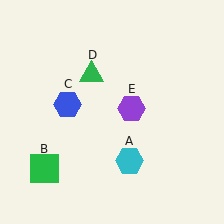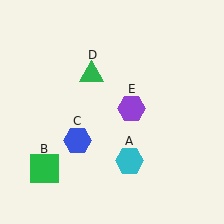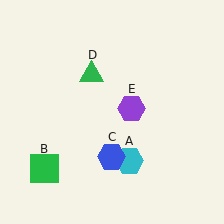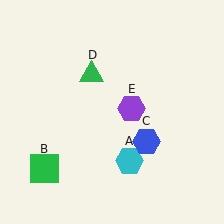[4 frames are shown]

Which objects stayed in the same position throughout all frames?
Cyan hexagon (object A) and green square (object B) and green triangle (object D) and purple hexagon (object E) remained stationary.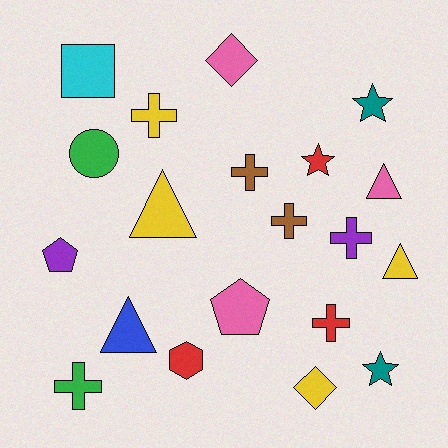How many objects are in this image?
There are 20 objects.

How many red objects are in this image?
There are 3 red objects.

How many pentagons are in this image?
There are 2 pentagons.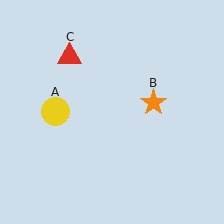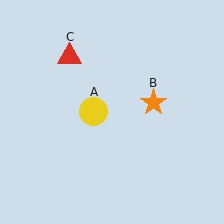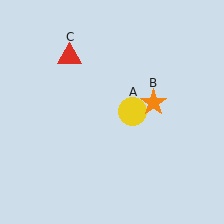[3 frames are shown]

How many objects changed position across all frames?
1 object changed position: yellow circle (object A).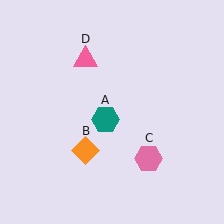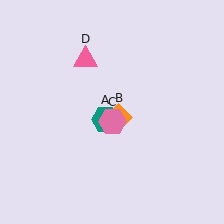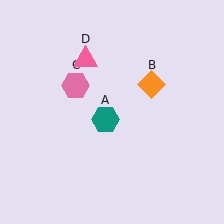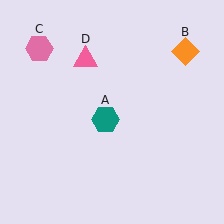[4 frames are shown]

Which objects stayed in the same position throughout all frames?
Teal hexagon (object A) and pink triangle (object D) remained stationary.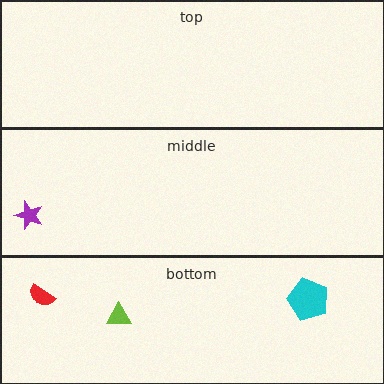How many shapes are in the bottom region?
3.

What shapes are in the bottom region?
The lime triangle, the cyan pentagon, the red semicircle.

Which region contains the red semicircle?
The bottom region.